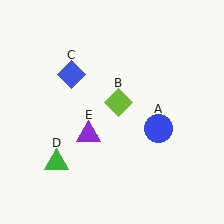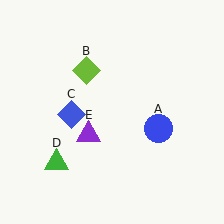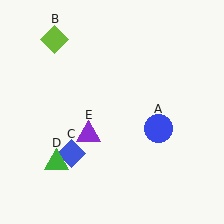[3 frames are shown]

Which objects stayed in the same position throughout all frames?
Blue circle (object A) and green triangle (object D) and purple triangle (object E) remained stationary.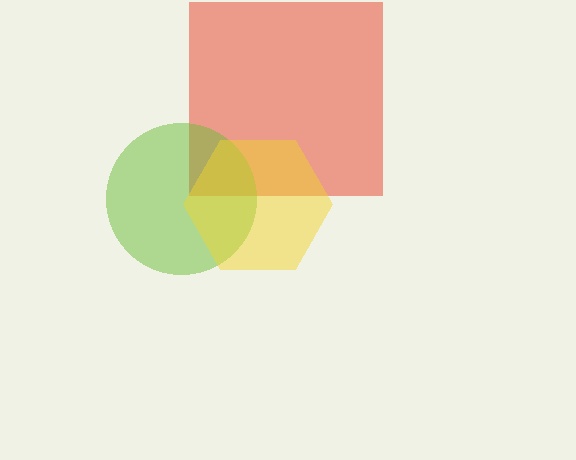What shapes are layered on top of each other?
The layered shapes are: a red square, a lime circle, a yellow hexagon.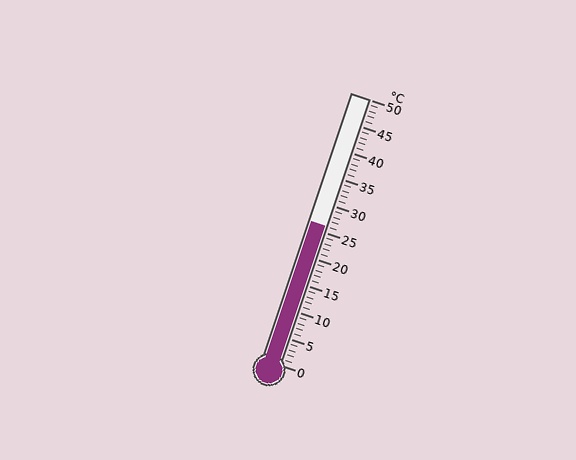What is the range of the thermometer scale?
The thermometer scale ranges from 0°C to 50°C.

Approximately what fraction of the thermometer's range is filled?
The thermometer is filled to approximately 50% of its range.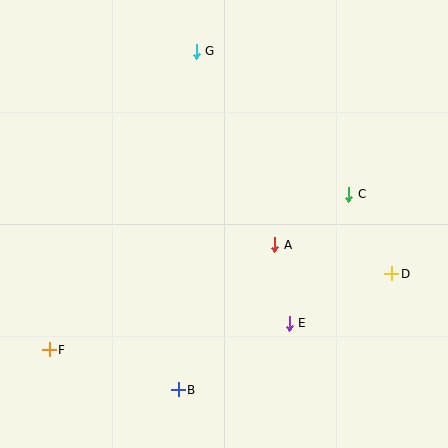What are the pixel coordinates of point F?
Point F is at (49, 350).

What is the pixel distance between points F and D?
The distance between F and D is 351 pixels.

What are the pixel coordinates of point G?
Point G is at (196, 51).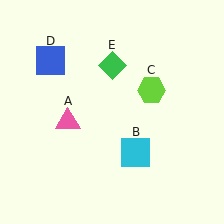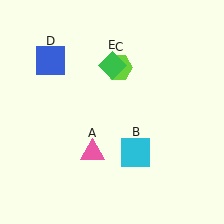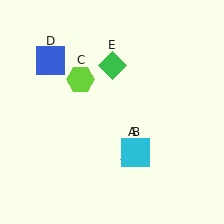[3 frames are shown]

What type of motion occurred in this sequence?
The pink triangle (object A), lime hexagon (object C) rotated counterclockwise around the center of the scene.